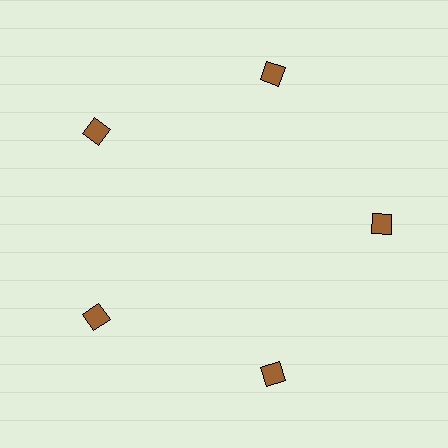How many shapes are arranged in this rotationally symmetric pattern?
There are 5 shapes, arranged in 5 groups of 1.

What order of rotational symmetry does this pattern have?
This pattern has 5-fold rotational symmetry.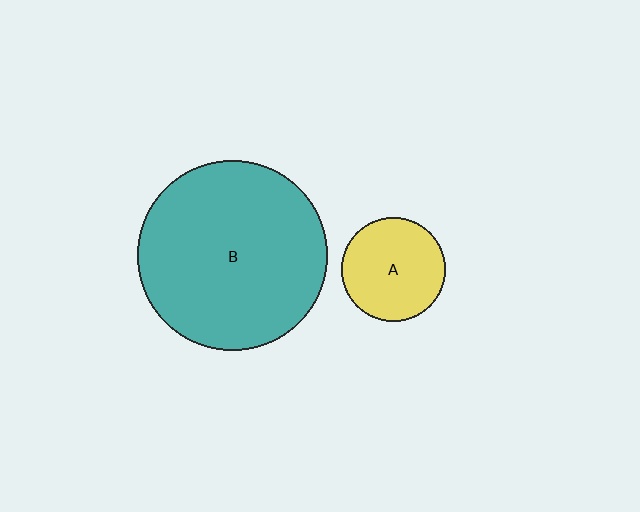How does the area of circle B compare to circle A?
Approximately 3.3 times.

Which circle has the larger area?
Circle B (teal).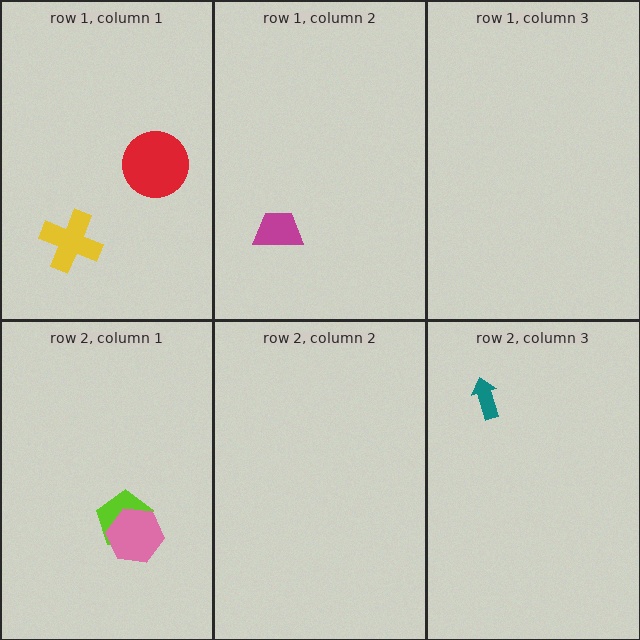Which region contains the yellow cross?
The row 1, column 1 region.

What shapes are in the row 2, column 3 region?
The teal arrow.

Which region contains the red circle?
The row 1, column 1 region.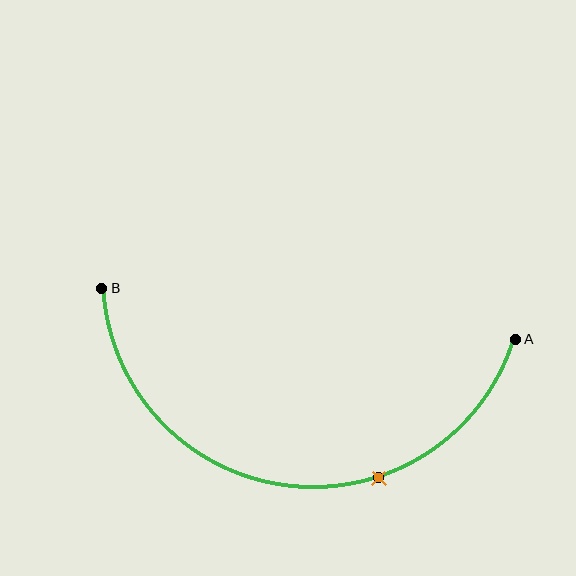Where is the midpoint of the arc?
The arc midpoint is the point on the curve farthest from the straight line joining A and B. It sits below that line.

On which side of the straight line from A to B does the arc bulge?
The arc bulges below the straight line connecting A and B.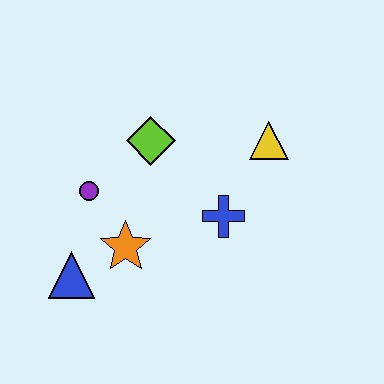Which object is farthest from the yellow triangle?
The blue triangle is farthest from the yellow triangle.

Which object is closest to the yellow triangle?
The blue cross is closest to the yellow triangle.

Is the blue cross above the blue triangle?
Yes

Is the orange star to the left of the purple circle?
No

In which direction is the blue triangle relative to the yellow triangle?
The blue triangle is to the left of the yellow triangle.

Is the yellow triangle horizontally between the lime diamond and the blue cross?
No